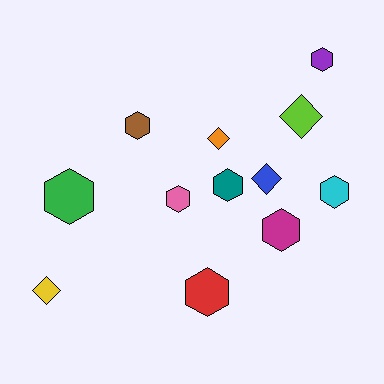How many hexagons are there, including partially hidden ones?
There are 8 hexagons.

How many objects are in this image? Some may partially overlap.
There are 12 objects.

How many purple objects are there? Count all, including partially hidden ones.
There is 1 purple object.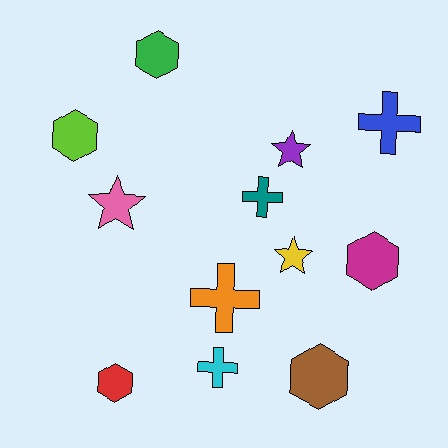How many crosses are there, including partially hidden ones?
There are 4 crosses.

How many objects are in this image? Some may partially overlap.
There are 12 objects.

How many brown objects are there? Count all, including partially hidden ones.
There is 1 brown object.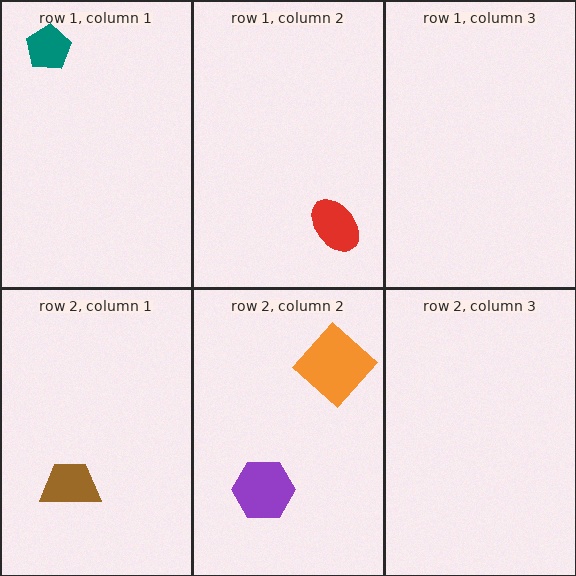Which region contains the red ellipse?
The row 1, column 2 region.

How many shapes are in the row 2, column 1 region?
1.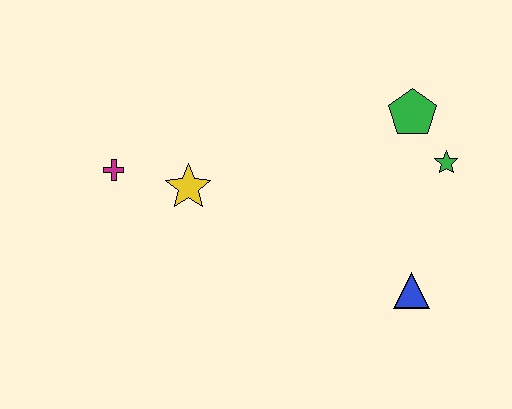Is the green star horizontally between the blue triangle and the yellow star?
No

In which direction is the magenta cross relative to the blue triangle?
The magenta cross is to the left of the blue triangle.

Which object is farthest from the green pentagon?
The magenta cross is farthest from the green pentagon.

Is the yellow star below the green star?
Yes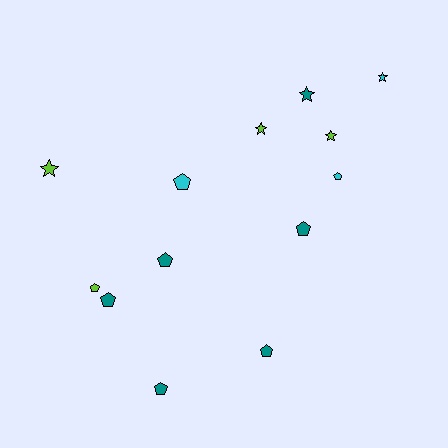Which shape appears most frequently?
Pentagon, with 8 objects.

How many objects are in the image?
There are 13 objects.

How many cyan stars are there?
There is 1 cyan star.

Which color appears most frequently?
Teal, with 6 objects.